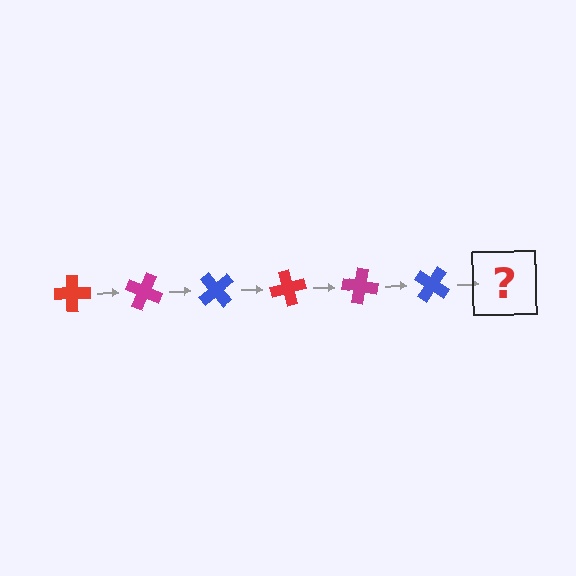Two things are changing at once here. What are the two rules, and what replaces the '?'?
The two rules are that it rotates 25 degrees each step and the color cycles through red, magenta, and blue. The '?' should be a red cross, rotated 150 degrees from the start.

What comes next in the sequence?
The next element should be a red cross, rotated 150 degrees from the start.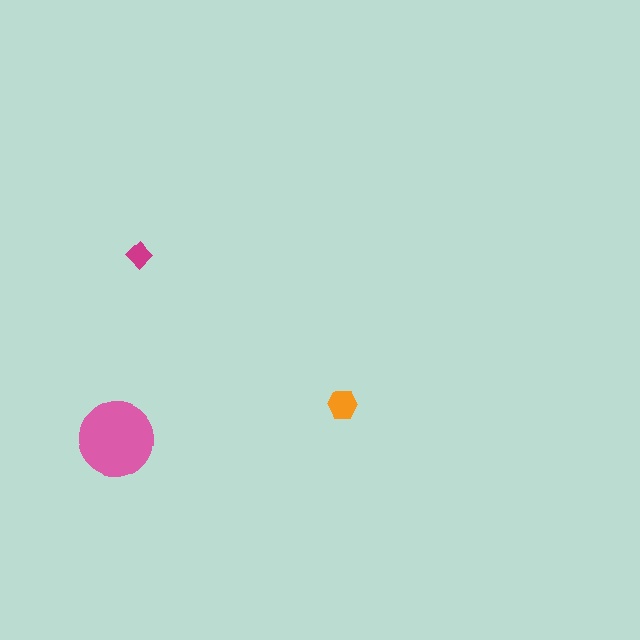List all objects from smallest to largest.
The magenta diamond, the orange hexagon, the pink circle.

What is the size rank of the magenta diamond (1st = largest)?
3rd.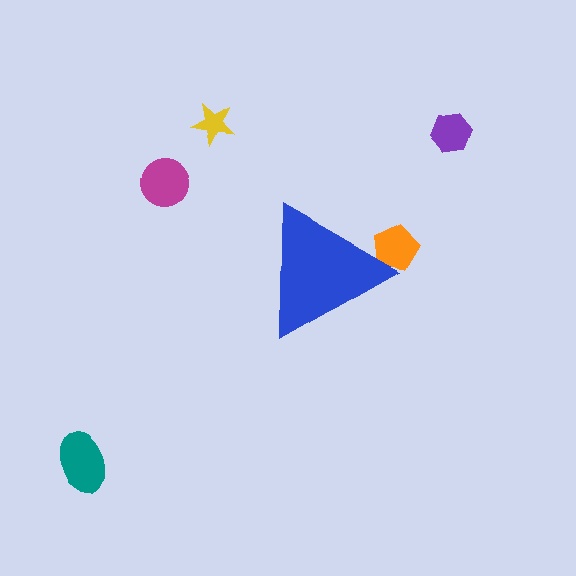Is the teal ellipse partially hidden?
No, the teal ellipse is fully visible.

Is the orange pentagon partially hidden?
Yes, the orange pentagon is partially hidden behind the blue triangle.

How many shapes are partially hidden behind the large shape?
1 shape is partially hidden.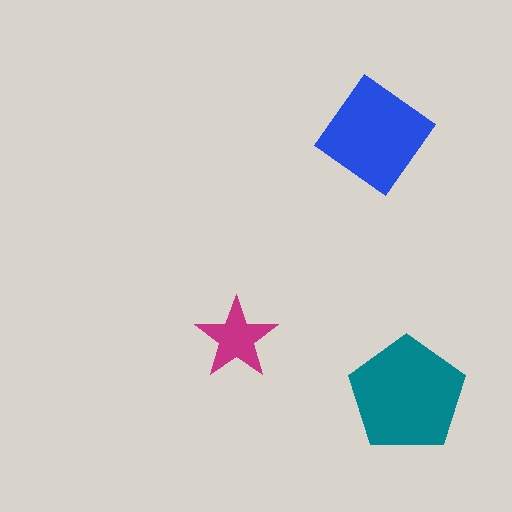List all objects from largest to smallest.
The teal pentagon, the blue diamond, the magenta star.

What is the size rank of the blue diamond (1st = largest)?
2nd.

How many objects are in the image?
There are 3 objects in the image.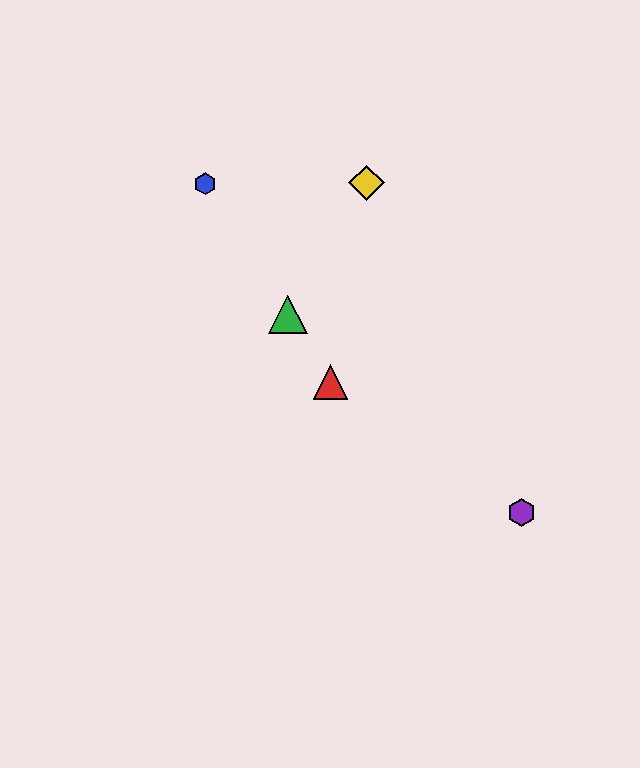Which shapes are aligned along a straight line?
The red triangle, the blue hexagon, the green triangle are aligned along a straight line.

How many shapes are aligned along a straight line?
3 shapes (the red triangle, the blue hexagon, the green triangle) are aligned along a straight line.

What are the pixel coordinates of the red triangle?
The red triangle is at (331, 382).